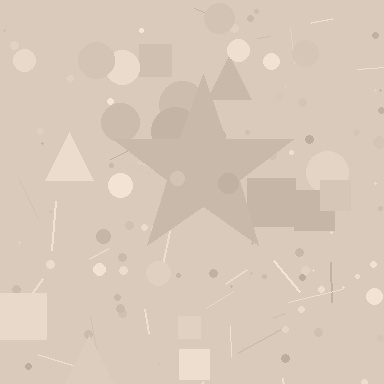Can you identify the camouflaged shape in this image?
The camouflaged shape is a star.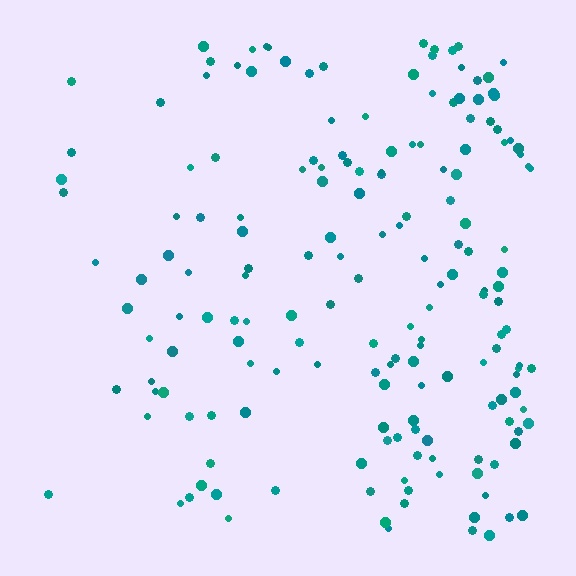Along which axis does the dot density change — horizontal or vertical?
Horizontal.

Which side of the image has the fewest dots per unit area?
The left.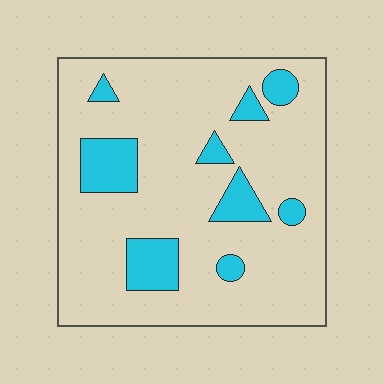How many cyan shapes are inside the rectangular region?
9.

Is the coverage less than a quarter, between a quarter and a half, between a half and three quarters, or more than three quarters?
Less than a quarter.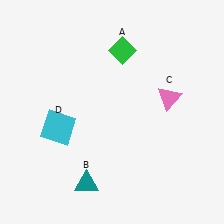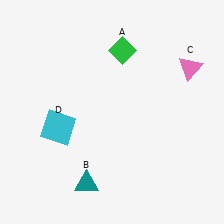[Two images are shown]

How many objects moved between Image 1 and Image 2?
1 object moved between the two images.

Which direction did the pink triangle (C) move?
The pink triangle (C) moved up.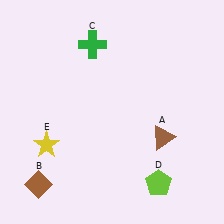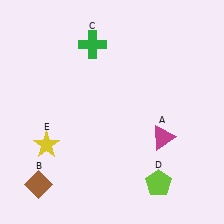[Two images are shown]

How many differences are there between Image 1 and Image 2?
There is 1 difference between the two images.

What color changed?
The triangle (A) changed from brown in Image 1 to magenta in Image 2.